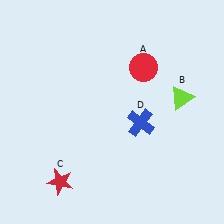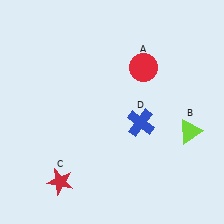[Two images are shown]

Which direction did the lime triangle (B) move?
The lime triangle (B) moved down.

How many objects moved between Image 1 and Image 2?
1 object moved between the two images.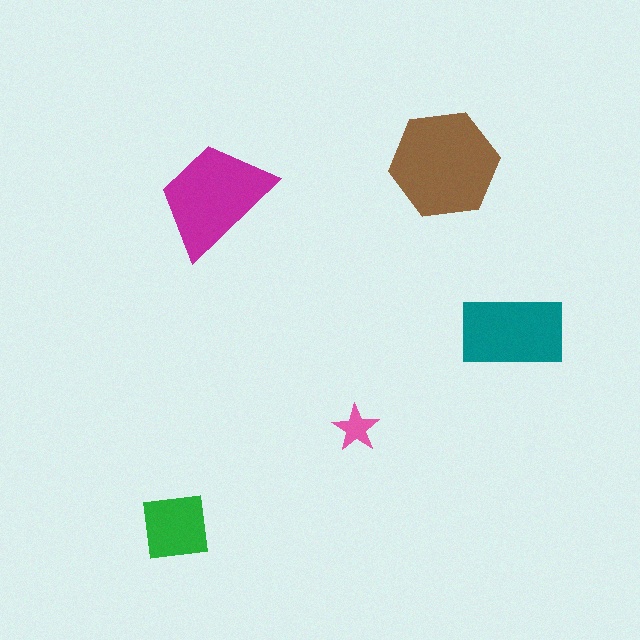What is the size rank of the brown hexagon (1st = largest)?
1st.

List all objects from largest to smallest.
The brown hexagon, the magenta trapezoid, the teal rectangle, the green square, the pink star.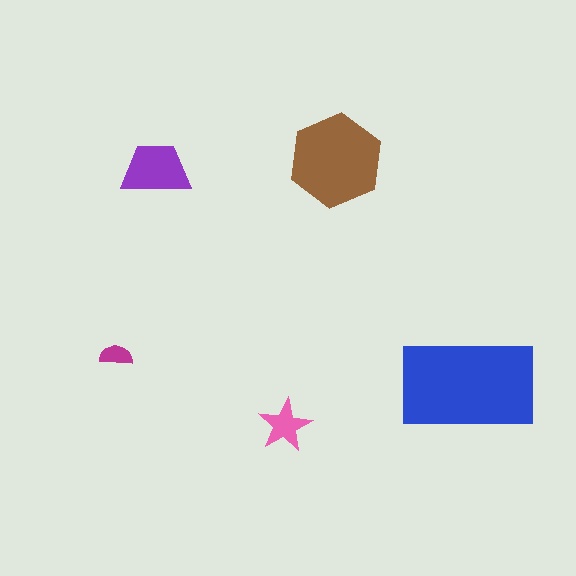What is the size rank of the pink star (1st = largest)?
4th.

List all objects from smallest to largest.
The magenta semicircle, the pink star, the purple trapezoid, the brown hexagon, the blue rectangle.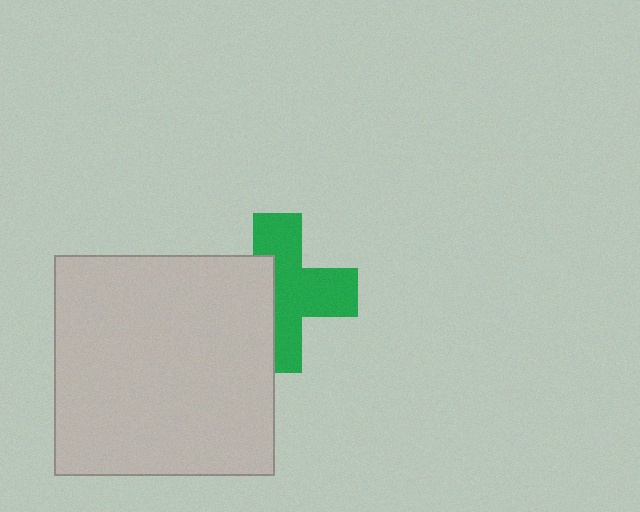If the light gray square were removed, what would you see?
You would see the complete green cross.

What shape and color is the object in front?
The object in front is a light gray square.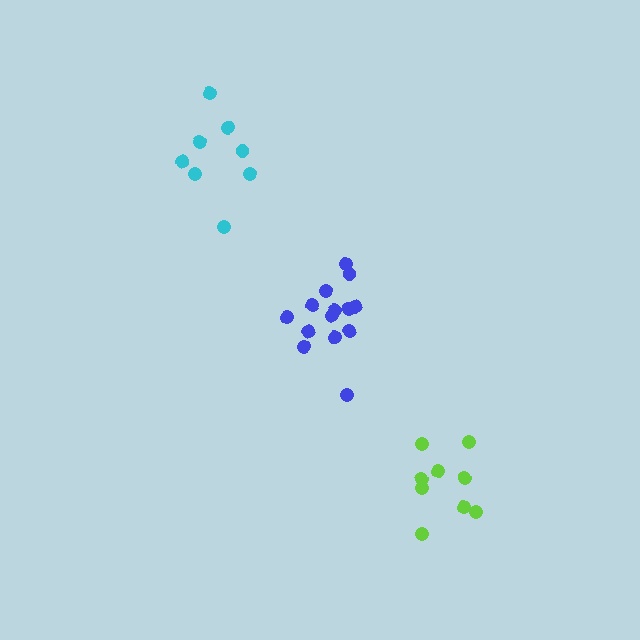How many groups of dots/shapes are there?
There are 3 groups.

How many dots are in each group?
Group 1: 9 dots, Group 2: 14 dots, Group 3: 8 dots (31 total).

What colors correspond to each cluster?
The clusters are colored: lime, blue, cyan.